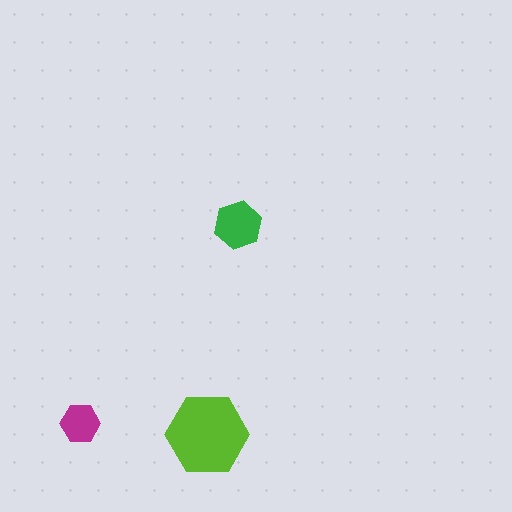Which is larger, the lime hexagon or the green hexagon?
The lime one.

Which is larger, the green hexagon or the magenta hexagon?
The green one.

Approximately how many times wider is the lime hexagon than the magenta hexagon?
About 2 times wider.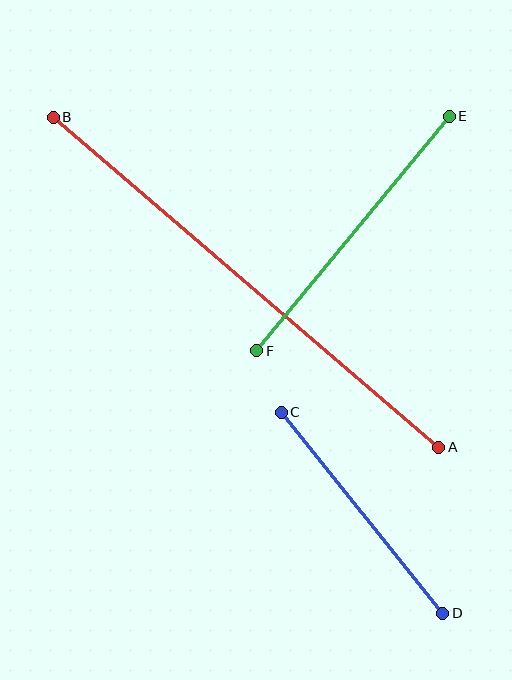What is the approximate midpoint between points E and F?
The midpoint is at approximately (353, 234) pixels.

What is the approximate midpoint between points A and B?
The midpoint is at approximately (246, 282) pixels.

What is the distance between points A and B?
The distance is approximately 508 pixels.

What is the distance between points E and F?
The distance is approximately 303 pixels.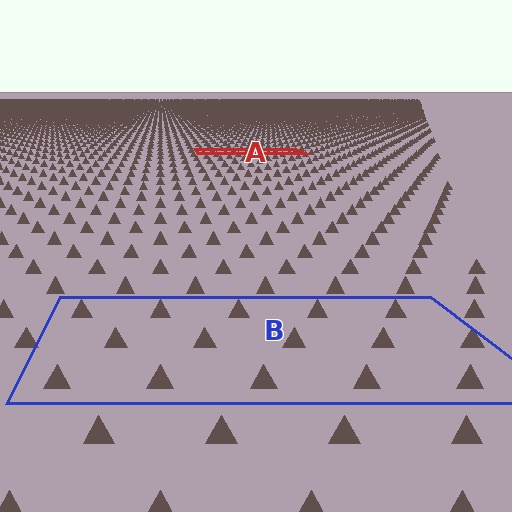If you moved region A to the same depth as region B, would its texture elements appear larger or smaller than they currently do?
They would appear larger. At a closer depth, the same texture elements are projected at a bigger on-screen size.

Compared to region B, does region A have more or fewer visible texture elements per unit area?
Region A has more texture elements per unit area — they are packed more densely because it is farther away.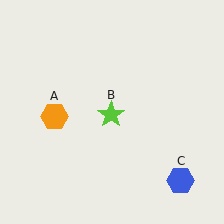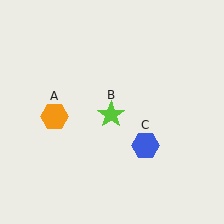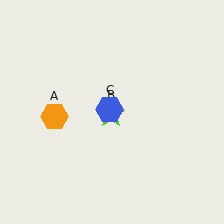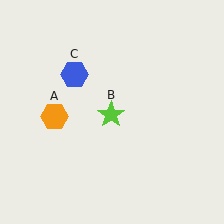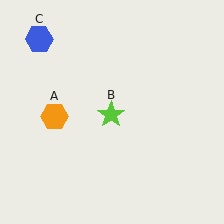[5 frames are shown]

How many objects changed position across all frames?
1 object changed position: blue hexagon (object C).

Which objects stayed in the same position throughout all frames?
Orange hexagon (object A) and lime star (object B) remained stationary.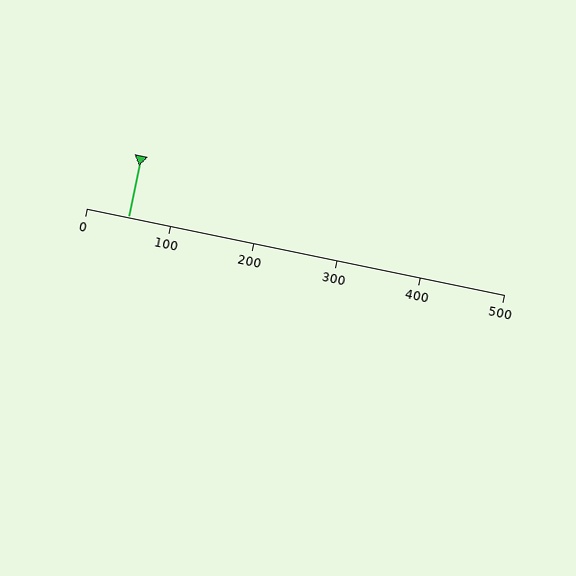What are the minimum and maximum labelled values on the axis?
The axis runs from 0 to 500.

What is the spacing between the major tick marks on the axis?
The major ticks are spaced 100 apart.